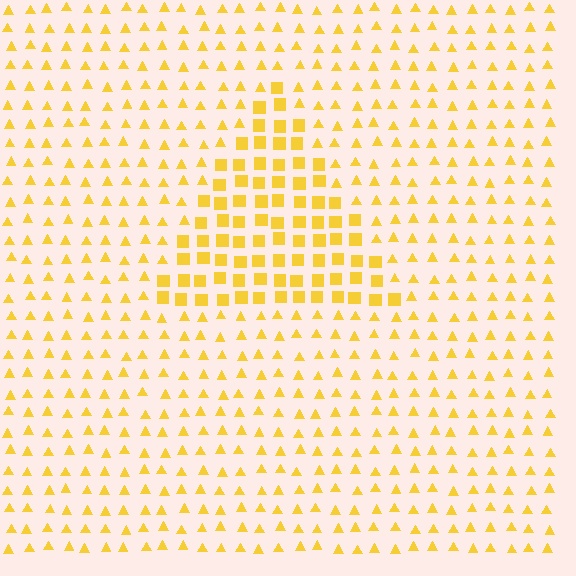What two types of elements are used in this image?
The image uses squares inside the triangle region and triangles outside it.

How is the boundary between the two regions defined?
The boundary is defined by a change in element shape: squares inside vs. triangles outside. All elements share the same color and spacing.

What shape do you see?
I see a triangle.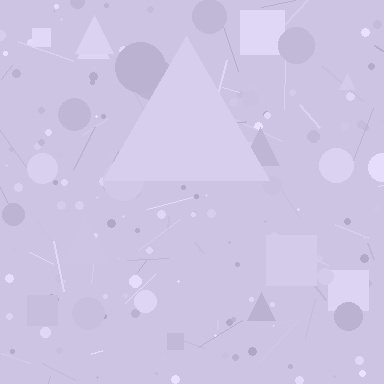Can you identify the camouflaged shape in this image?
The camouflaged shape is a triangle.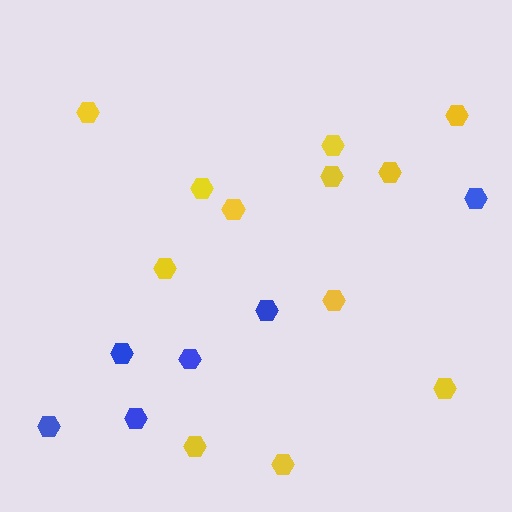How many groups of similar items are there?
There are 2 groups: one group of blue hexagons (6) and one group of yellow hexagons (12).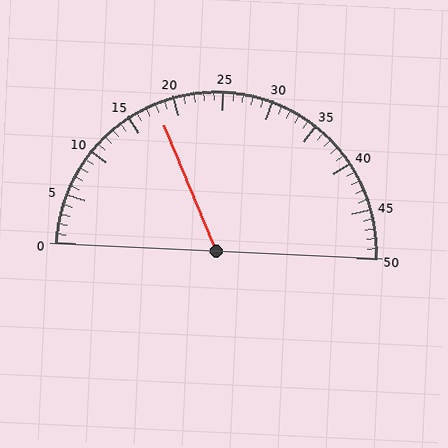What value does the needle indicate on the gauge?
The needle indicates approximately 18.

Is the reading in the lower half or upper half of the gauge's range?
The reading is in the lower half of the range (0 to 50).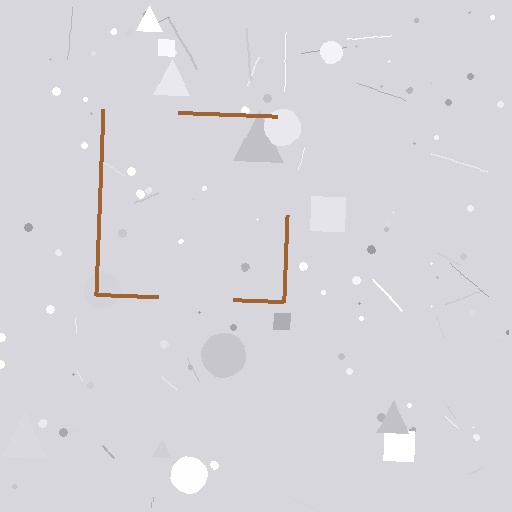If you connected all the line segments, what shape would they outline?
They would outline a square.